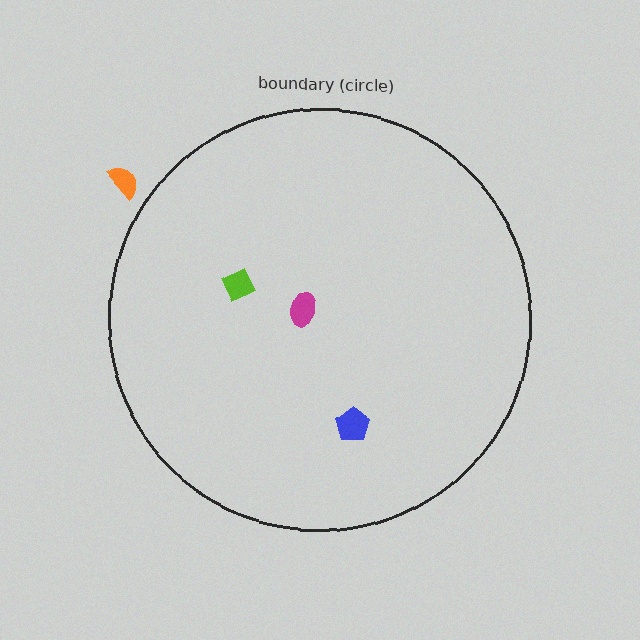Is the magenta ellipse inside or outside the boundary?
Inside.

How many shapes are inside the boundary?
3 inside, 1 outside.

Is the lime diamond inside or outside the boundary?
Inside.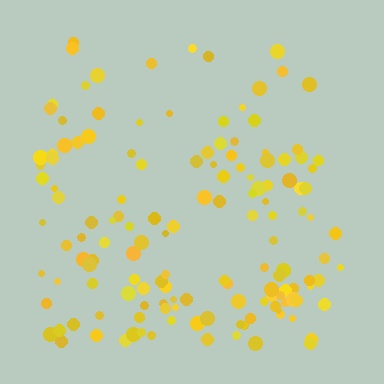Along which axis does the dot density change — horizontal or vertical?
Vertical.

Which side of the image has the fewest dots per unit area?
The top.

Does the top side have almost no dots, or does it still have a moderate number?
Still a moderate number, just noticeably fewer than the bottom.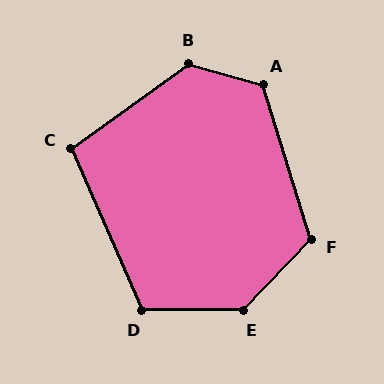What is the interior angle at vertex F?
Approximately 119 degrees (obtuse).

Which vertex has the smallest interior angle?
C, at approximately 102 degrees.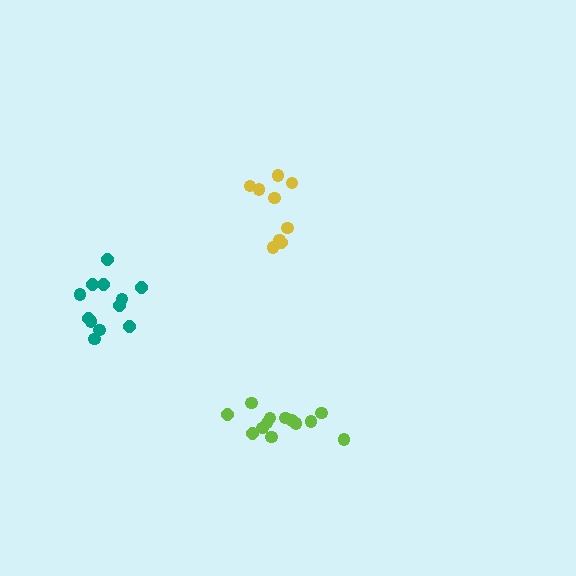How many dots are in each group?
Group 1: 12 dots, Group 2: 13 dots, Group 3: 9 dots (34 total).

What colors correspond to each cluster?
The clusters are colored: teal, lime, yellow.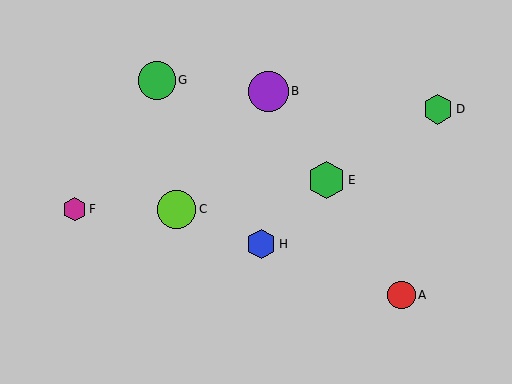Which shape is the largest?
The purple circle (labeled B) is the largest.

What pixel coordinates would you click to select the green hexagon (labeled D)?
Click at (438, 109) to select the green hexagon D.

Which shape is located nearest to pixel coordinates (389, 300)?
The red circle (labeled A) at (401, 295) is nearest to that location.